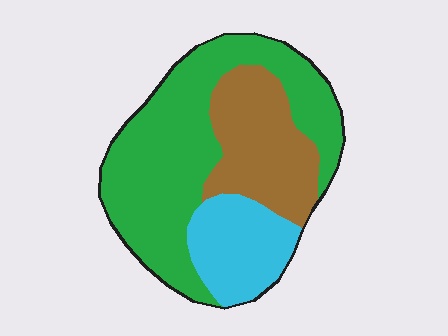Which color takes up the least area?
Cyan, at roughly 20%.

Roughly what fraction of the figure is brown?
Brown takes up about one quarter (1/4) of the figure.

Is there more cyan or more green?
Green.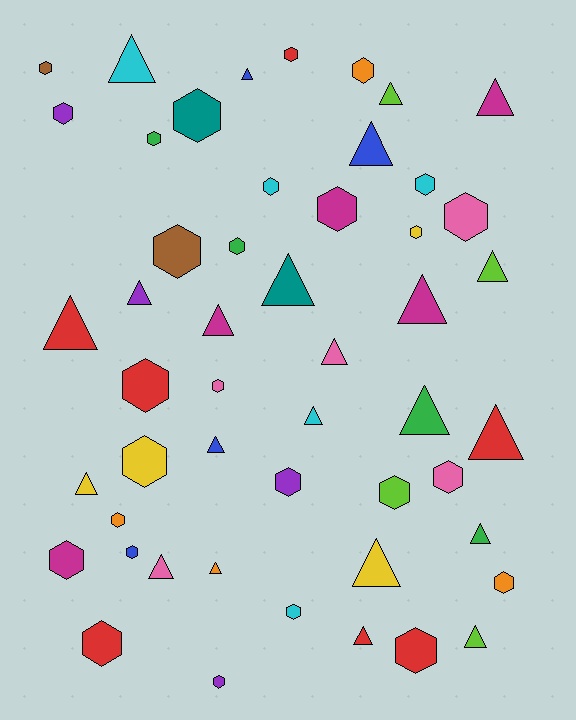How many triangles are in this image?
There are 23 triangles.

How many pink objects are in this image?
There are 5 pink objects.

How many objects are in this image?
There are 50 objects.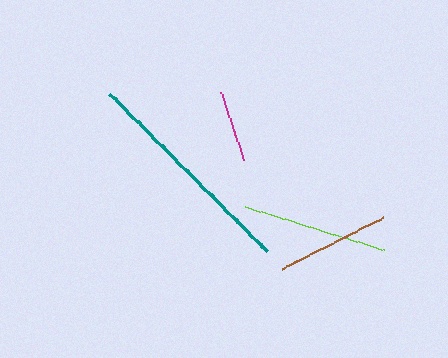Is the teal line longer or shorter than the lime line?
The teal line is longer than the lime line.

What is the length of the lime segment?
The lime segment is approximately 145 pixels long.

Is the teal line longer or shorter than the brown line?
The teal line is longer than the brown line.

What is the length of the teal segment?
The teal segment is approximately 223 pixels long.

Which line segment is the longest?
The teal line is the longest at approximately 223 pixels.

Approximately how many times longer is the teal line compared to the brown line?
The teal line is approximately 2.0 times the length of the brown line.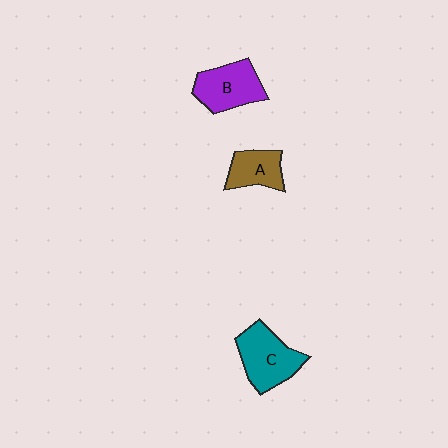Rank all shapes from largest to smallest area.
From largest to smallest: C (teal), B (purple), A (brown).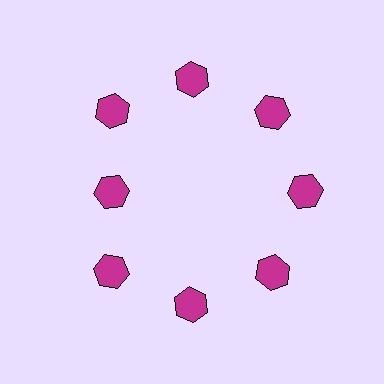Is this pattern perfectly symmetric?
No. The 8 magenta hexagons are arranged in a ring, but one element near the 9 o'clock position is pulled inward toward the center, breaking the 8-fold rotational symmetry.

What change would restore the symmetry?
The symmetry would be restored by moving it outward, back onto the ring so that all 8 hexagons sit at equal angles and equal distance from the center.